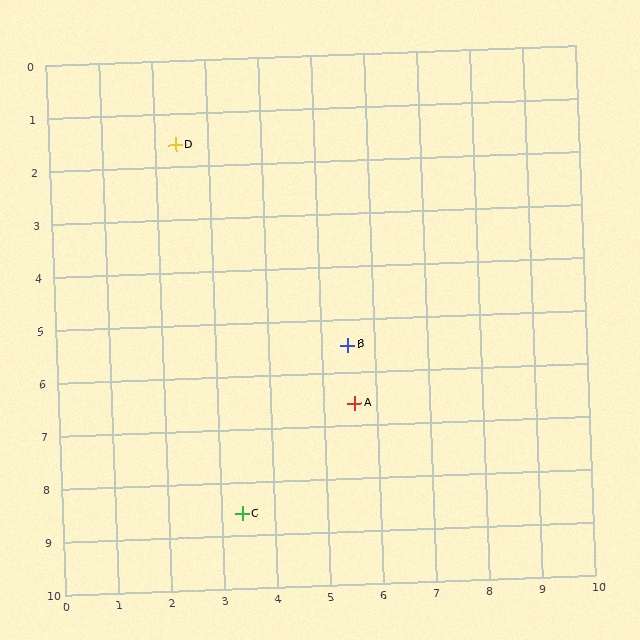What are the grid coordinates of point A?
Point A is at approximately (5.6, 6.6).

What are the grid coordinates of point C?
Point C is at approximately (3.4, 8.6).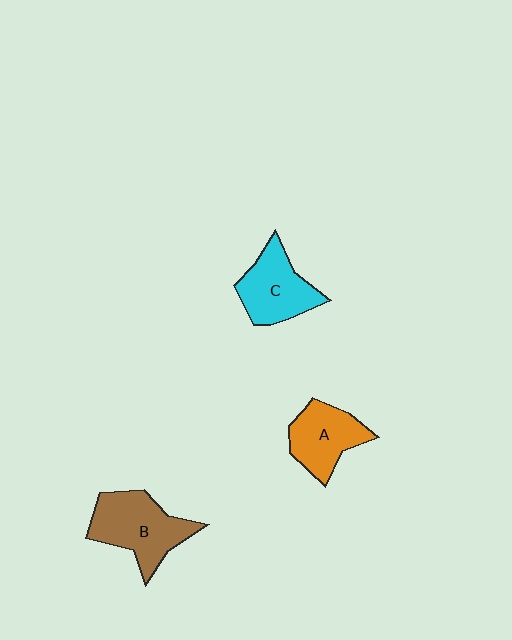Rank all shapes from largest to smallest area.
From largest to smallest: B (brown), C (cyan), A (orange).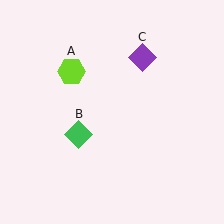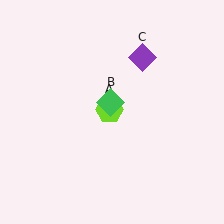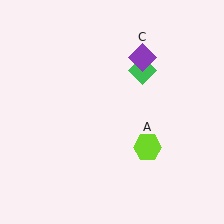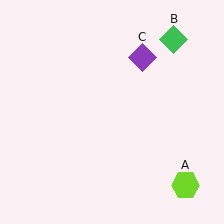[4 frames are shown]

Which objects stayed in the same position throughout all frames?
Purple diamond (object C) remained stationary.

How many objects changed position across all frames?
2 objects changed position: lime hexagon (object A), green diamond (object B).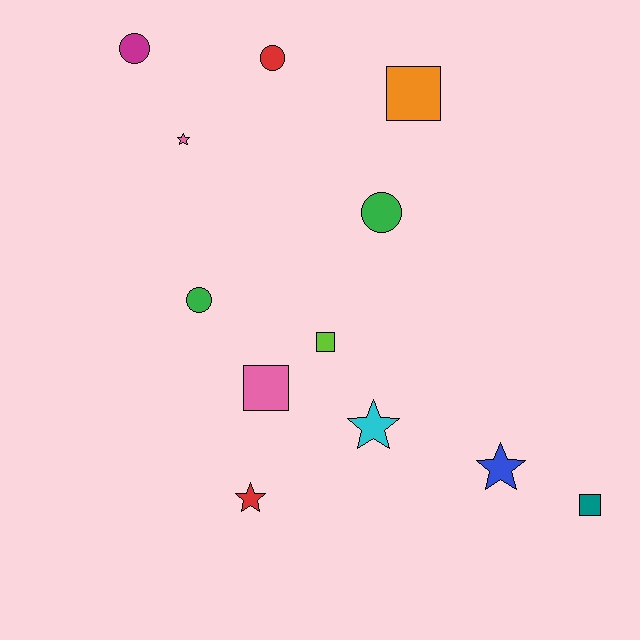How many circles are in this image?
There are 4 circles.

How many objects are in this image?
There are 12 objects.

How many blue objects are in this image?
There is 1 blue object.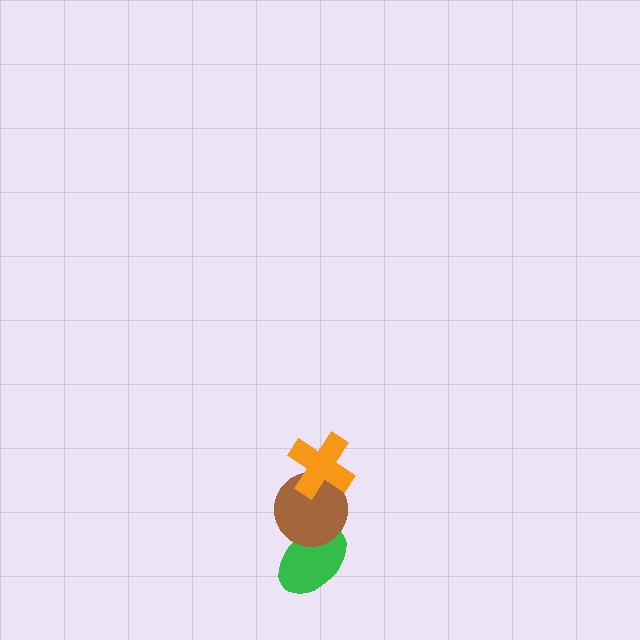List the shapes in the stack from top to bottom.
From top to bottom: the orange cross, the brown circle, the green ellipse.